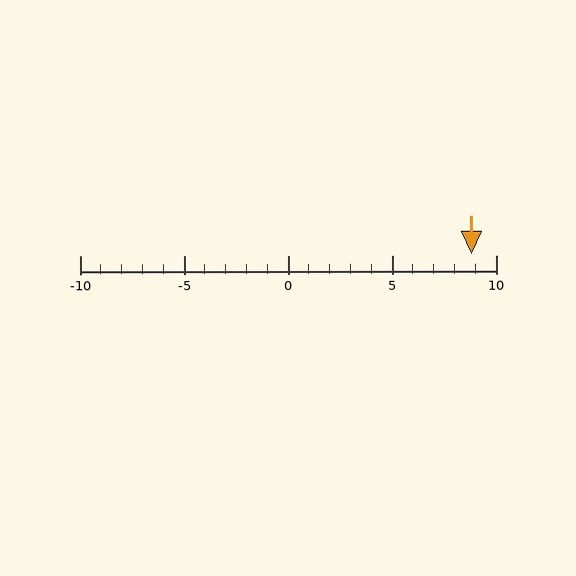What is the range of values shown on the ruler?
The ruler shows values from -10 to 10.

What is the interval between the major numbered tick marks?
The major tick marks are spaced 5 units apart.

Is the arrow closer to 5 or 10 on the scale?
The arrow is closer to 10.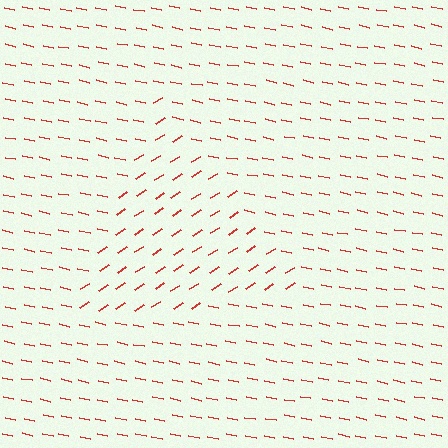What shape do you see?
I see a triangle.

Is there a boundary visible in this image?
Yes, there is a texture boundary formed by a change in line orientation.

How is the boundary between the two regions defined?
The boundary is defined purely by a change in line orientation (approximately 45 degrees difference). All lines are the same color and thickness.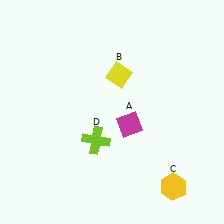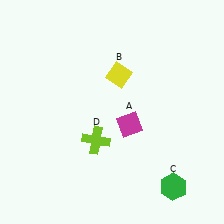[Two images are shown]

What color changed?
The hexagon (C) changed from yellow in Image 1 to green in Image 2.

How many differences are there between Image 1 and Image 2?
There is 1 difference between the two images.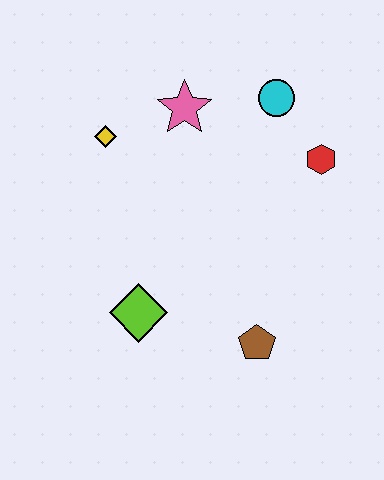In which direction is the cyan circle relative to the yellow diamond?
The cyan circle is to the right of the yellow diamond.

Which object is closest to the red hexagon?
The cyan circle is closest to the red hexagon.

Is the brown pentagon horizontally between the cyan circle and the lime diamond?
Yes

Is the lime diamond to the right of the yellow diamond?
Yes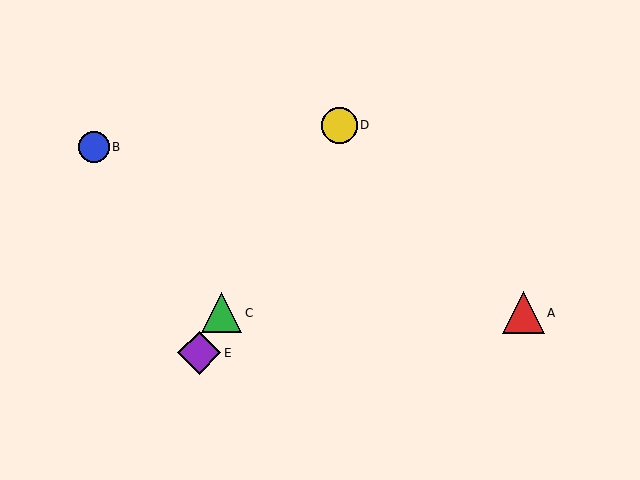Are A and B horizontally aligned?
No, A is at y≈313 and B is at y≈147.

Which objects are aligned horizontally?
Objects A, C are aligned horizontally.